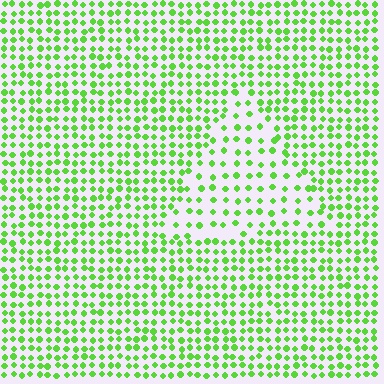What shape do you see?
I see a triangle.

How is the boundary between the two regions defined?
The boundary is defined by a change in element density (approximately 1.9x ratio). All elements are the same color, size, and shape.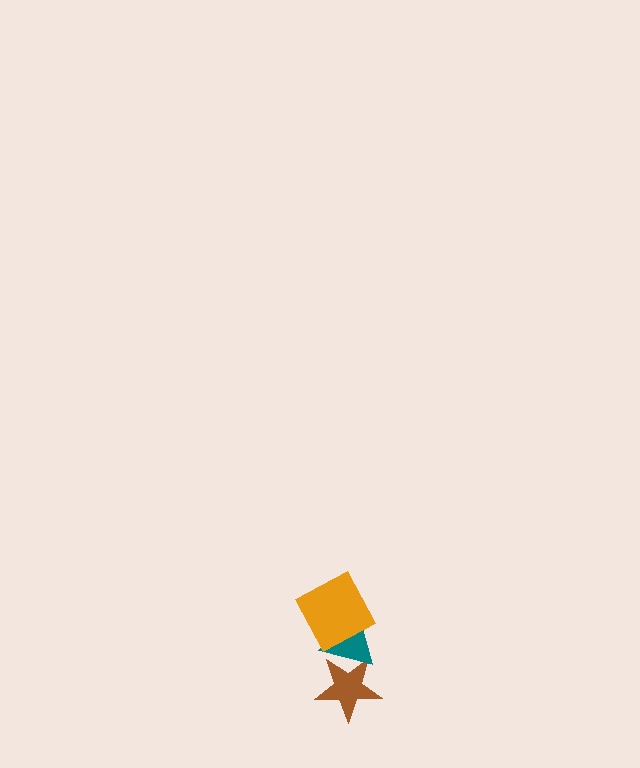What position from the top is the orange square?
The orange square is 1st from the top.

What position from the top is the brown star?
The brown star is 3rd from the top.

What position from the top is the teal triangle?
The teal triangle is 2nd from the top.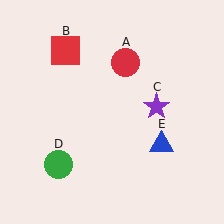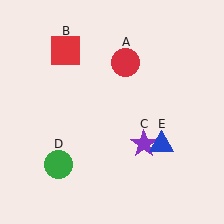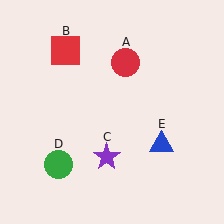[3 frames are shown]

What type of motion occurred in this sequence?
The purple star (object C) rotated clockwise around the center of the scene.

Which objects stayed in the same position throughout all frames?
Red circle (object A) and red square (object B) and green circle (object D) and blue triangle (object E) remained stationary.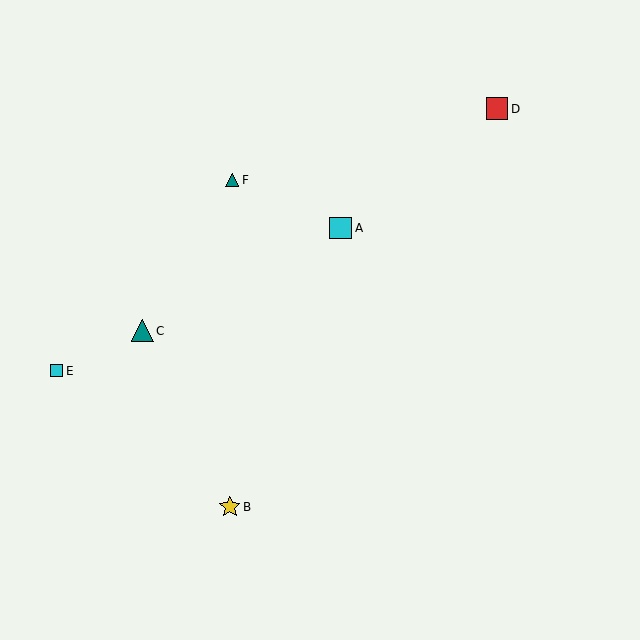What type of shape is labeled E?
Shape E is a cyan square.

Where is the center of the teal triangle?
The center of the teal triangle is at (142, 331).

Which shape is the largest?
The cyan square (labeled A) is the largest.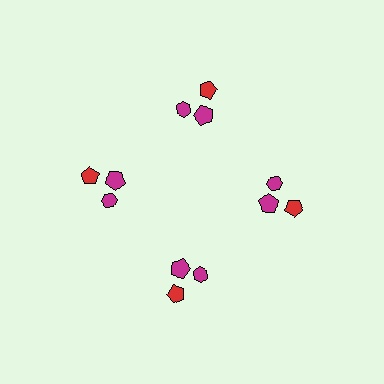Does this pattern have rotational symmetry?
Yes, this pattern has 4-fold rotational symmetry. It looks the same after rotating 90 degrees around the center.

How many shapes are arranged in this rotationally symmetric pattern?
There are 12 shapes, arranged in 4 groups of 3.